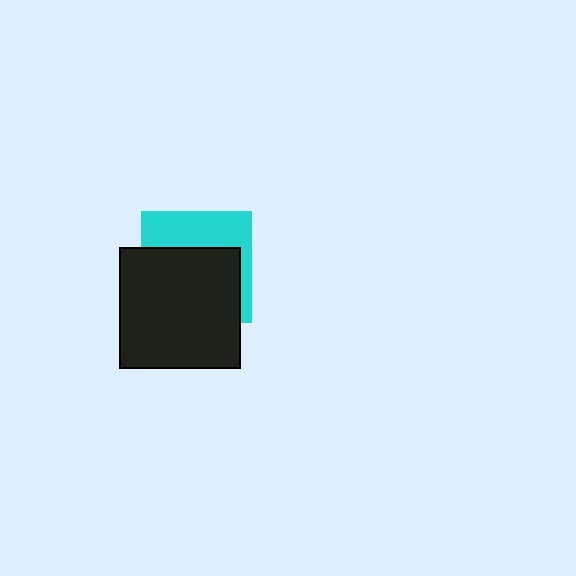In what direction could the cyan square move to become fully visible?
The cyan square could move up. That would shift it out from behind the black square entirely.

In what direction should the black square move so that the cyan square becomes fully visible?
The black square should move down. That is the shortest direction to clear the overlap and leave the cyan square fully visible.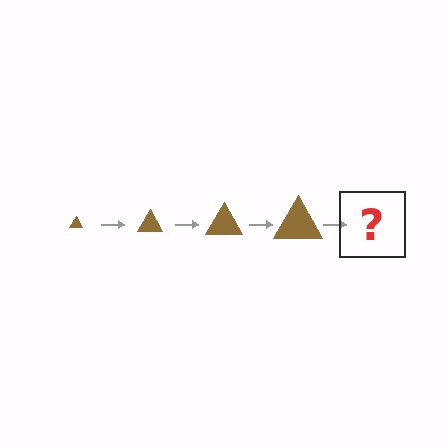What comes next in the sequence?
The next element should be a brown triangle, larger than the previous one.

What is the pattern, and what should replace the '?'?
The pattern is that the triangle gets progressively larger each step. The '?' should be a brown triangle, larger than the previous one.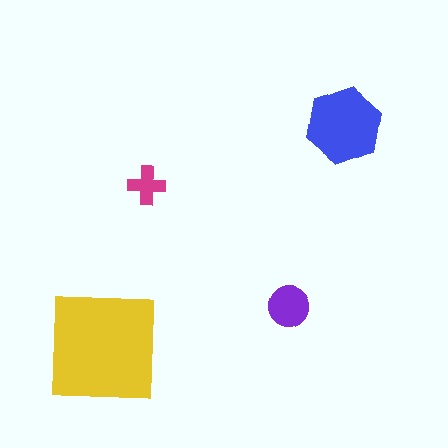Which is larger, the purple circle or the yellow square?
The yellow square.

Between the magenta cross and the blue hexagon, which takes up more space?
The blue hexagon.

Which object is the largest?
The yellow square.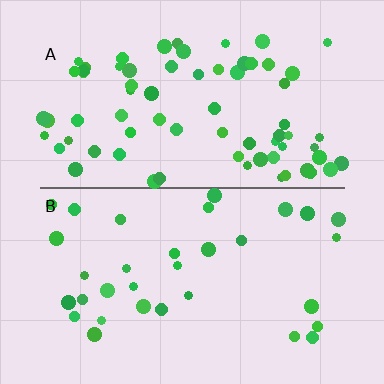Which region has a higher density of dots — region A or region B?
A (the top).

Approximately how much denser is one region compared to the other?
Approximately 2.1× — region A over region B.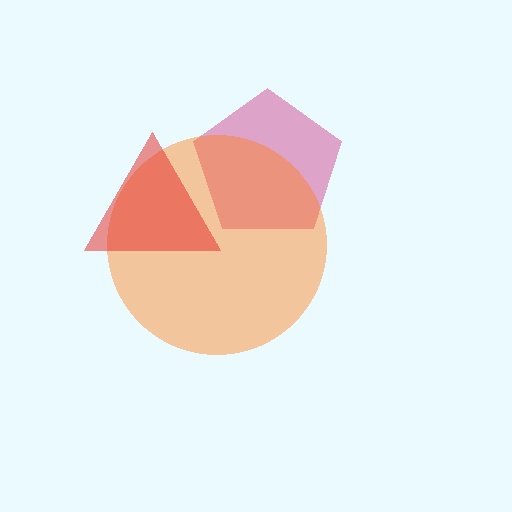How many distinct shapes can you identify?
There are 3 distinct shapes: a magenta pentagon, an orange circle, a red triangle.